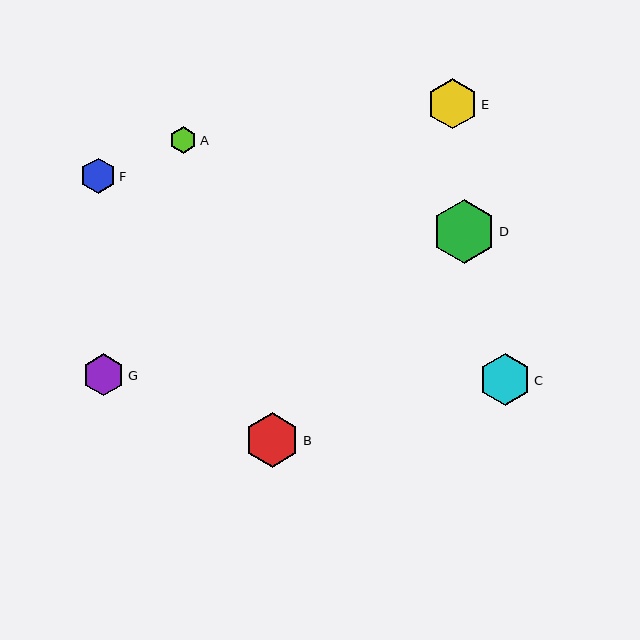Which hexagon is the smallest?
Hexagon A is the smallest with a size of approximately 27 pixels.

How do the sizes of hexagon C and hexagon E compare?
Hexagon C and hexagon E are approximately the same size.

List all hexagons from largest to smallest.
From largest to smallest: D, B, C, E, G, F, A.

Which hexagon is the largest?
Hexagon D is the largest with a size of approximately 65 pixels.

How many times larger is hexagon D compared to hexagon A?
Hexagon D is approximately 2.4 times the size of hexagon A.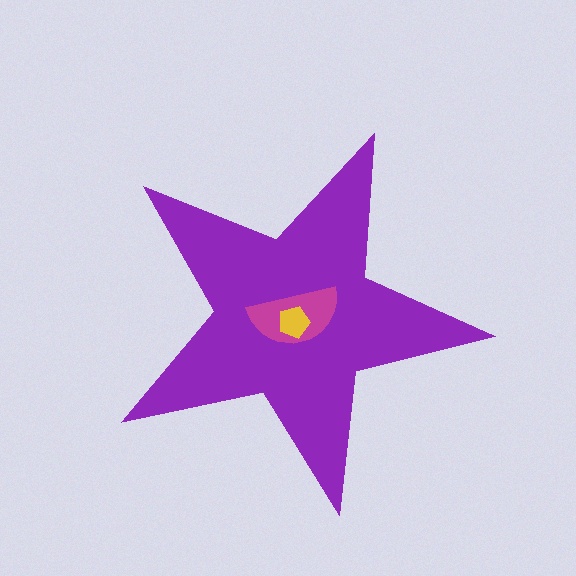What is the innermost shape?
The yellow pentagon.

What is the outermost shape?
The purple star.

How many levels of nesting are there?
3.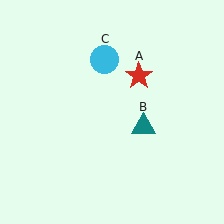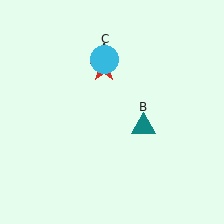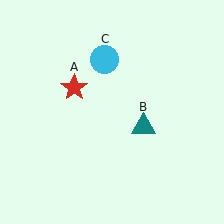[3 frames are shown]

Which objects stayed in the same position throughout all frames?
Teal triangle (object B) and cyan circle (object C) remained stationary.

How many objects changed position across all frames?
1 object changed position: red star (object A).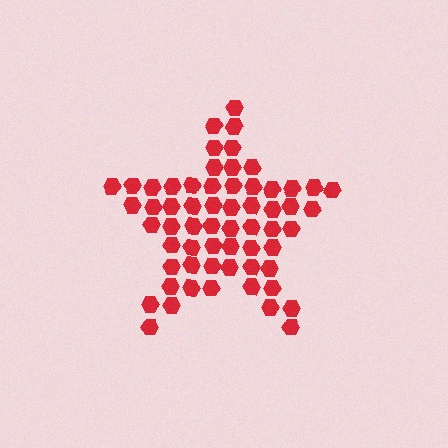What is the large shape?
The large shape is a star.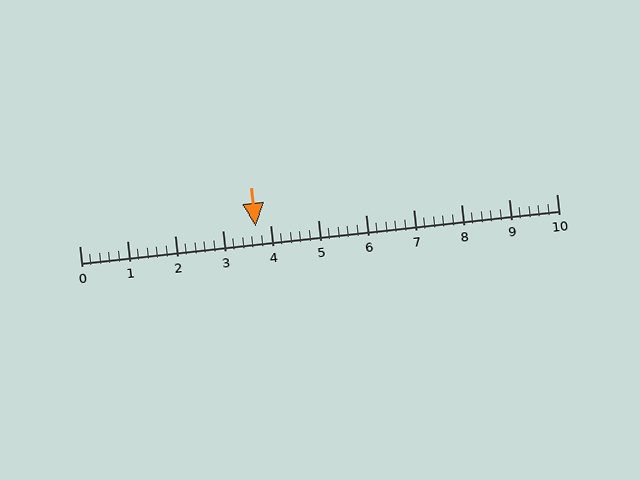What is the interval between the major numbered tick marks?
The major tick marks are spaced 1 units apart.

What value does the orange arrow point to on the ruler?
The orange arrow points to approximately 3.7.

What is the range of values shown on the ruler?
The ruler shows values from 0 to 10.